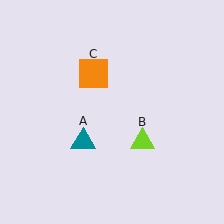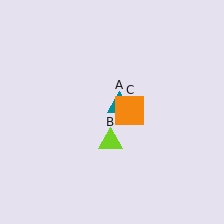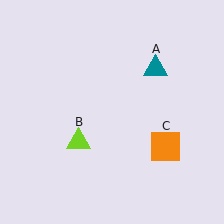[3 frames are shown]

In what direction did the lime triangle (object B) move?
The lime triangle (object B) moved left.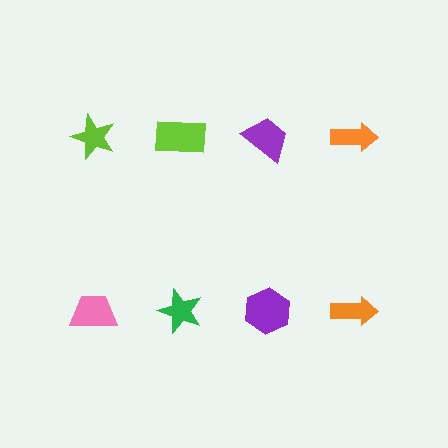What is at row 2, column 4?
An orange arrow.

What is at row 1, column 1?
A lime star.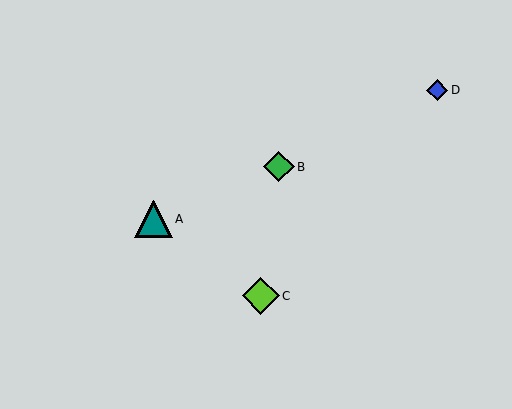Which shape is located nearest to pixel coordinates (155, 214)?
The teal triangle (labeled A) at (153, 219) is nearest to that location.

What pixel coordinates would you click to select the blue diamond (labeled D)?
Click at (437, 90) to select the blue diamond D.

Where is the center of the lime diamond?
The center of the lime diamond is at (261, 296).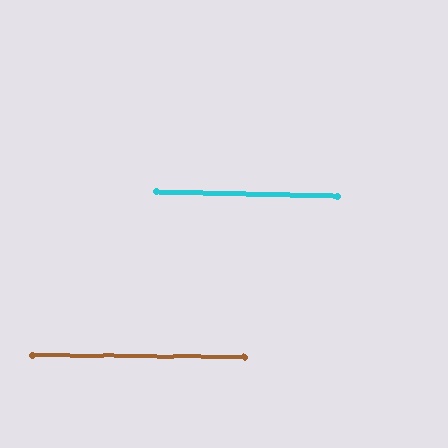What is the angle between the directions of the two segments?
Approximately 1 degree.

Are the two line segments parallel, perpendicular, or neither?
Parallel — their directions differ by only 0.8°.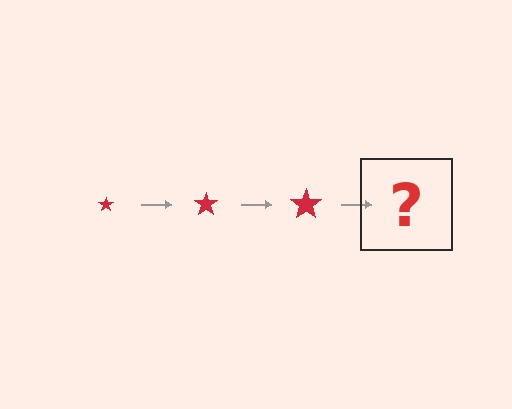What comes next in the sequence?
The next element should be a red star, larger than the previous one.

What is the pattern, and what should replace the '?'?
The pattern is that the star gets progressively larger each step. The '?' should be a red star, larger than the previous one.